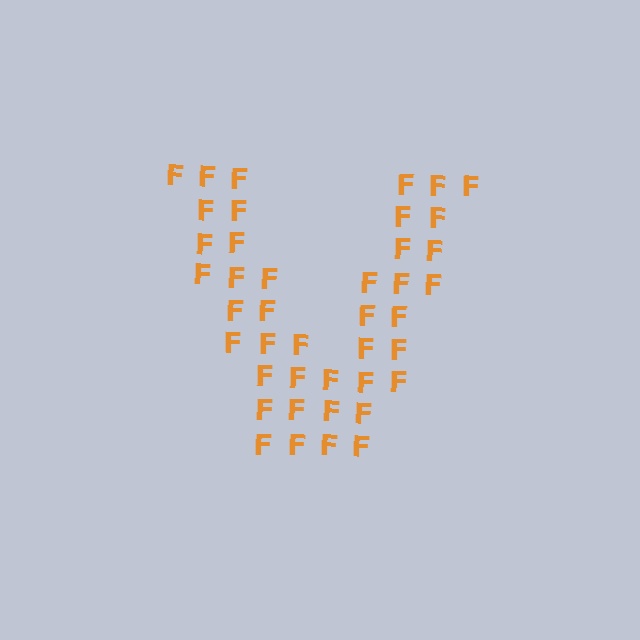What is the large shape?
The large shape is the letter V.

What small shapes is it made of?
It is made of small letter F's.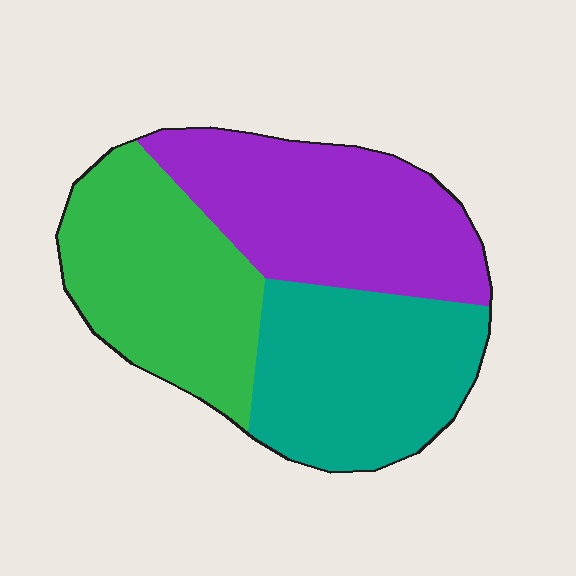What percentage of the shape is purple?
Purple takes up about one third (1/3) of the shape.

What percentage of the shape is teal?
Teal covers about 35% of the shape.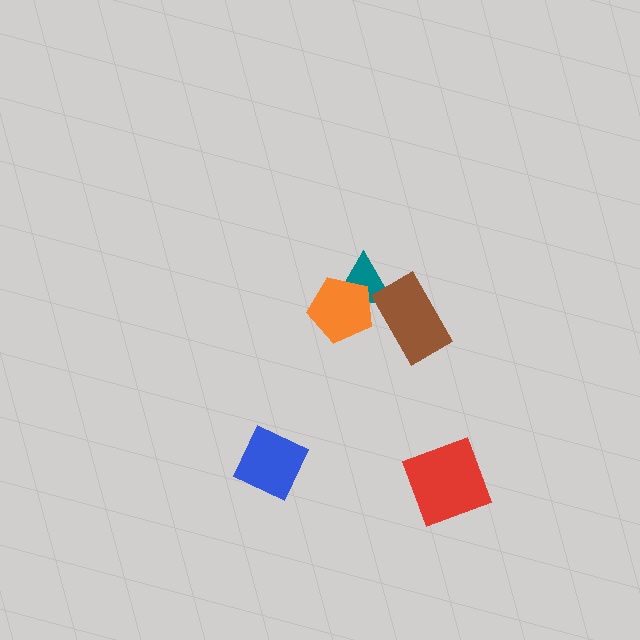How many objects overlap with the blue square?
0 objects overlap with the blue square.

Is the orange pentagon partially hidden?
No, no other shape covers it.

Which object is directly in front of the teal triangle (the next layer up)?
The orange pentagon is directly in front of the teal triangle.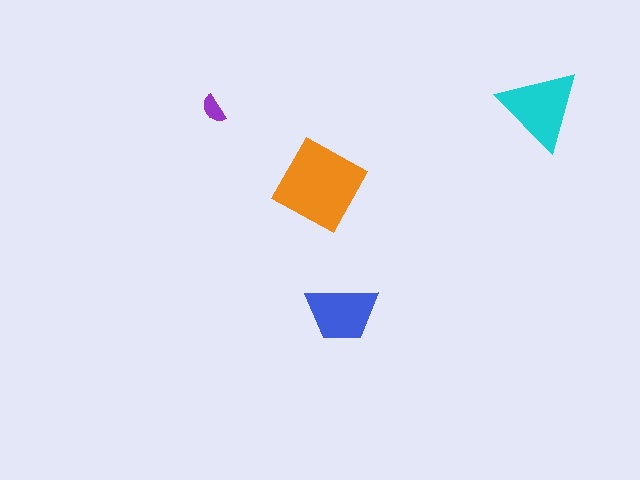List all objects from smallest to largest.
The purple semicircle, the blue trapezoid, the cyan triangle, the orange diamond.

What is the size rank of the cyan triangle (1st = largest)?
2nd.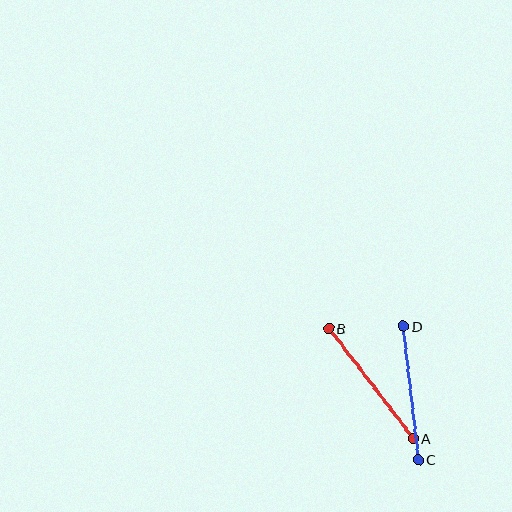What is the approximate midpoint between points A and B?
The midpoint is at approximately (371, 383) pixels.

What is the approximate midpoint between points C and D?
The midpoint is at approximately (411, 393) pixels.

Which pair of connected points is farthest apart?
Points A and B are farthest apart.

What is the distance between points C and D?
The distance is approximately 134 pixels.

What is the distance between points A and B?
The distance is approximately 139 pixels.